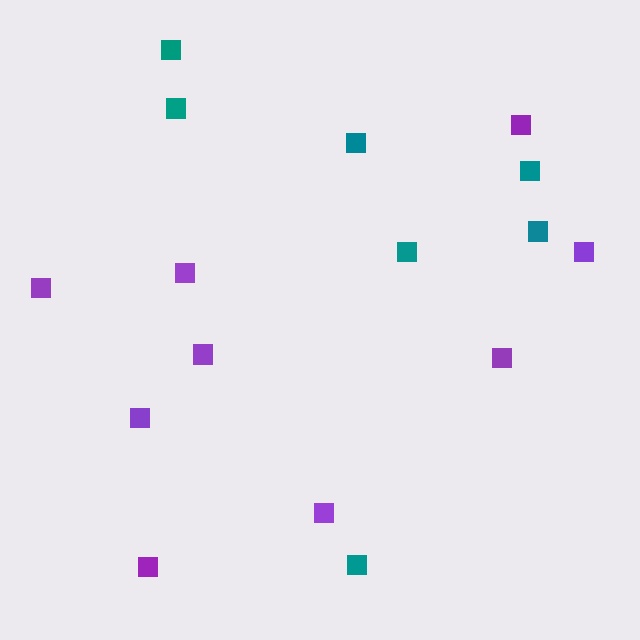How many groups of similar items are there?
There are 2 groups: one group of purple squares (9) and one group of teal squares (7).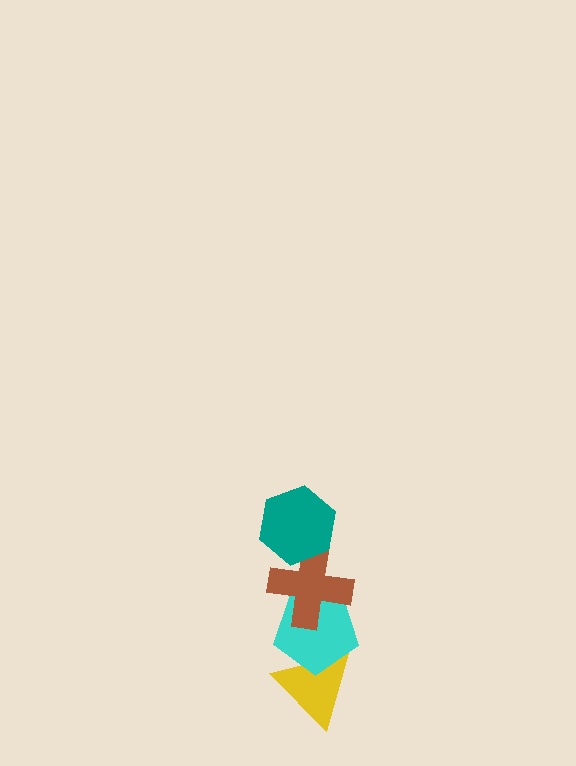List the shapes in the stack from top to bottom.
From top to bottom: the teal hexagon, the brown cross, the cyan pentagon, the yellow triangle.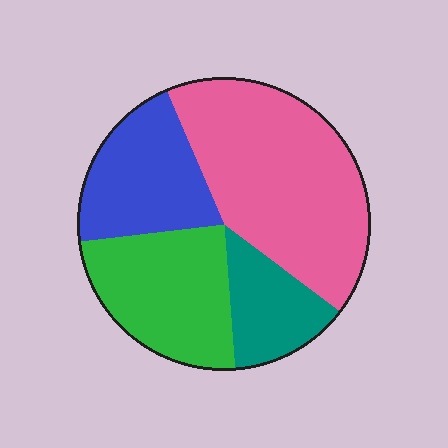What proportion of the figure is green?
Green takes up about one quarter (1/4) of the figure.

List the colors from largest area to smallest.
From largest to smallest: pink, green, blue, teal.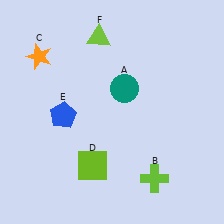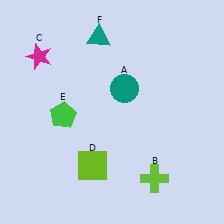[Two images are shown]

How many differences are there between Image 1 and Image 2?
There are 3 differences between the two images.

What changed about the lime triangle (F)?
In Image 1, F is lime. In Image 2, it changed to teal.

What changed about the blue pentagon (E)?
In Image 1, E is blue. In Image 2, it changed to green.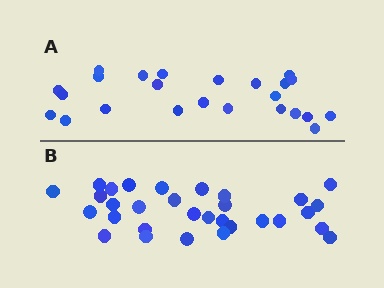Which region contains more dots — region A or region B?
Region B (the bottom region) has more dots.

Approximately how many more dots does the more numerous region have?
Region B has roughly 8 or so more dots than region A.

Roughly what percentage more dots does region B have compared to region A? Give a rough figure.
About 30% more.